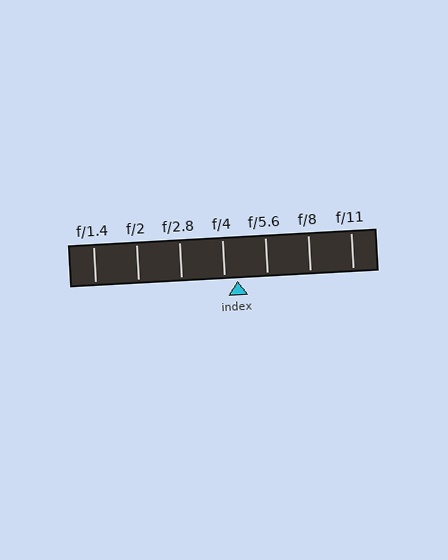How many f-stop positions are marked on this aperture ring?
There are 7 f-stop positions marked.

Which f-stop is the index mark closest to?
The index mark is closest to f/4.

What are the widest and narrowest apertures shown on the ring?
The widest aperture shown is f/1.4 and the narrowest is f/11.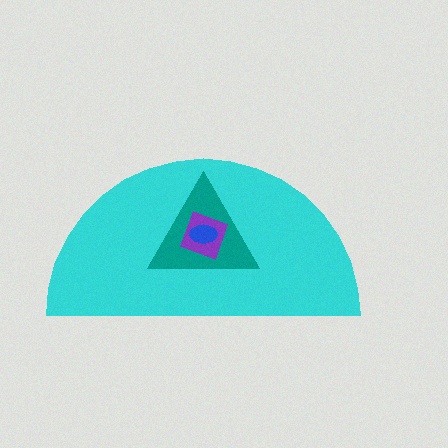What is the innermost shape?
The blue ellipse.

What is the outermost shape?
The cyan semicircle.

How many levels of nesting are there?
4.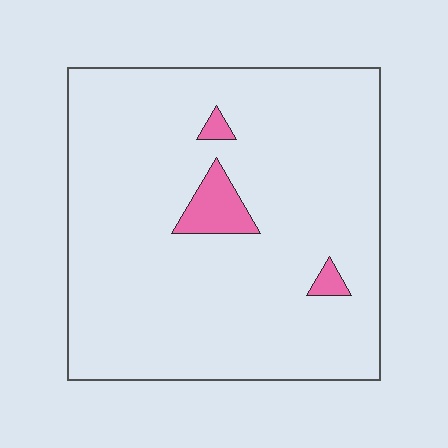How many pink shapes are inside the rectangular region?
3.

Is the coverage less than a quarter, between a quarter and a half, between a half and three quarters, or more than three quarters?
Less than a quarter.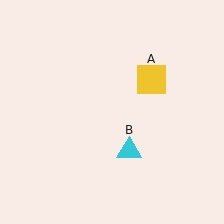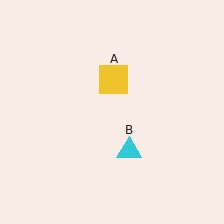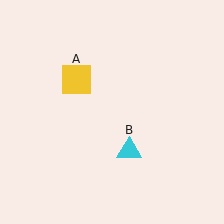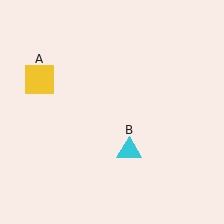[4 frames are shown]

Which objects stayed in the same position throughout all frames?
Cyan triangle (object B) remained stationary.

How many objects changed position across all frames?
1 object changed position: yellow square (object A).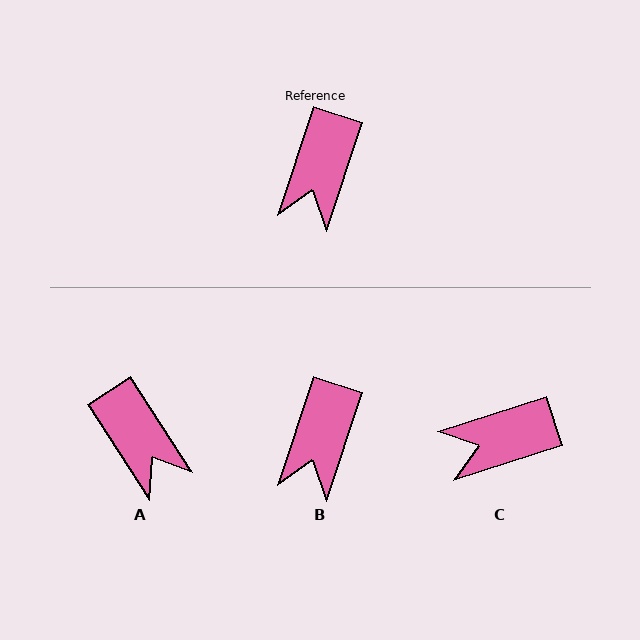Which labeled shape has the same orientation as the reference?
B.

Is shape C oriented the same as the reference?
No, it is off by about 54 degrees.